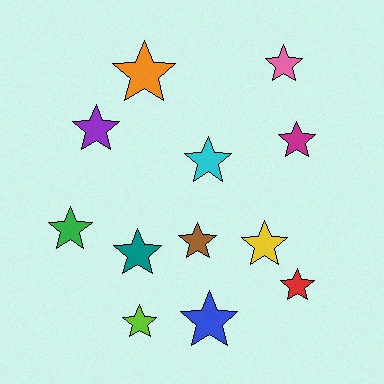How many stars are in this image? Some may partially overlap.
There are 12 stars.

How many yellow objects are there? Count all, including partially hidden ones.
There is 1 yellow object.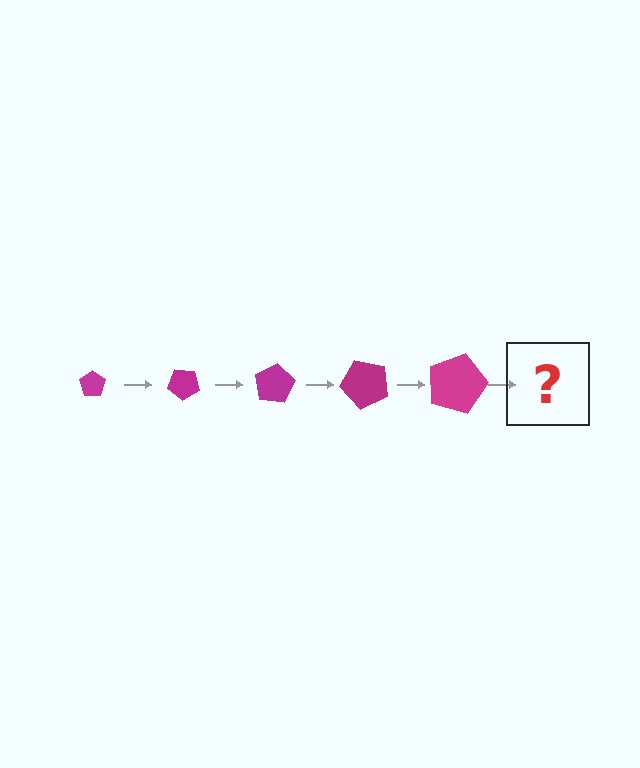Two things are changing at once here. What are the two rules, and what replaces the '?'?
The two rules are that the pentagon grows larger each step and it rotates 40 degrees each step. The '?' should be a pentagon, larger than the previous one and rotated 200 degrees from the start.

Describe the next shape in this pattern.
It should be a pentagon, larger than the previous one and rotated 200 degrees from the start.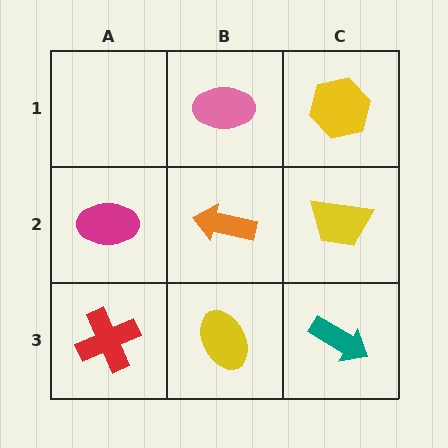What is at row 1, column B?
A pink ellipse.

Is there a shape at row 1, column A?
No, that cell is empty.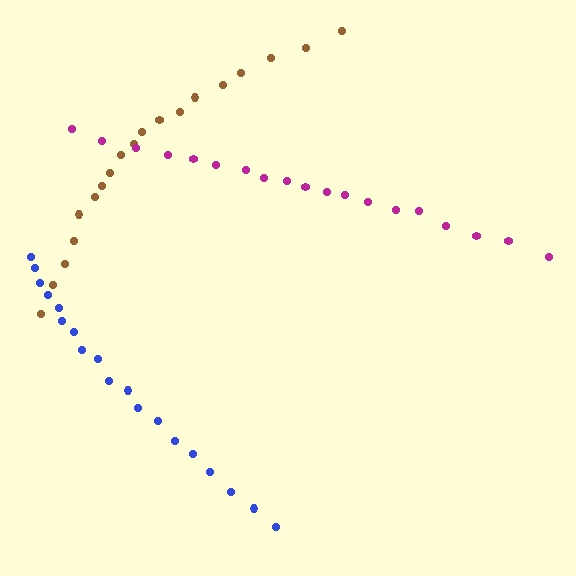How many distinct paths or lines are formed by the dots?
There are 3 distinct paths.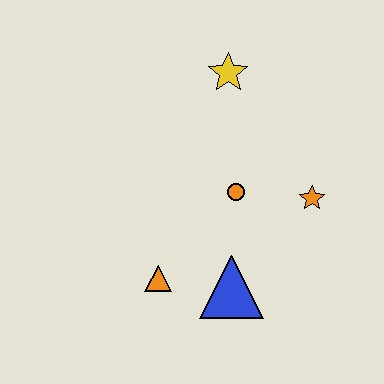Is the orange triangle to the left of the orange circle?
Yes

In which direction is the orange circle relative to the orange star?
The orange circle is to the left of the orange star.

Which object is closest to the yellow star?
The orange circle is closest to the yellow star.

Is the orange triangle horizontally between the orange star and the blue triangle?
No